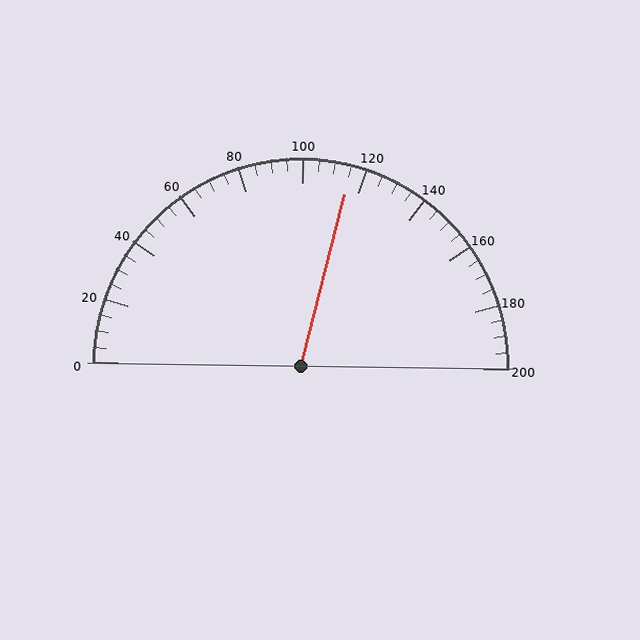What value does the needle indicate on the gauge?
The needle indicates approximately 115.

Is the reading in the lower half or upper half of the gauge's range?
The reading is in the upper half of the range (0 to 200).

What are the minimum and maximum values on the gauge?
The gauge ranges from 0 to 200.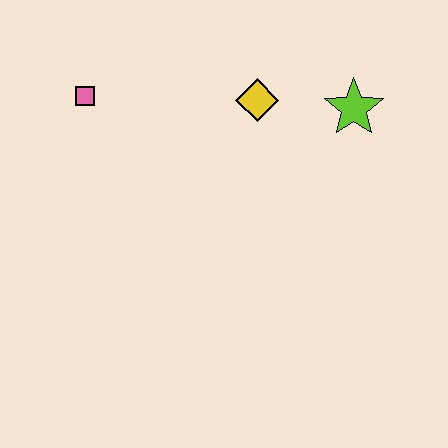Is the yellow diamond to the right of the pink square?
Yes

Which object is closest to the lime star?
The yellow diamond is closest to the lime star.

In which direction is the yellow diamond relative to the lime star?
The yellow diamond is to the left of the lime star.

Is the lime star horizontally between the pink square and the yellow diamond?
No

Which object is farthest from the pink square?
The lime star is farthest from the pink square.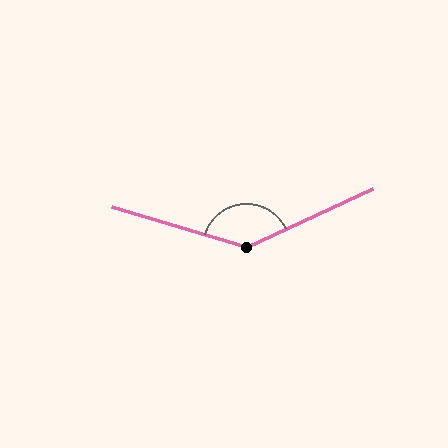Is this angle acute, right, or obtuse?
It is obtuse.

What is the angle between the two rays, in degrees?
Approximately 138 degrees.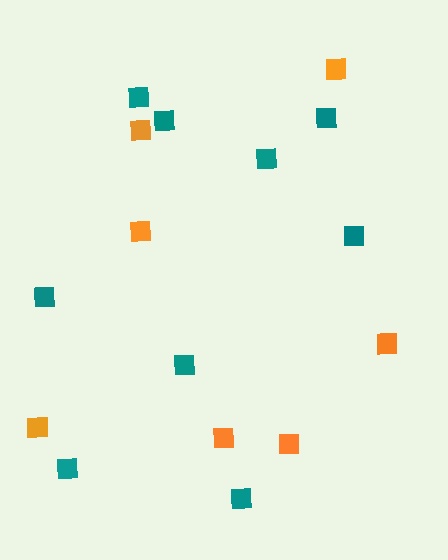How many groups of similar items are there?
There are 2 groups: one group of teal squares (9) and one group of orange squares (7).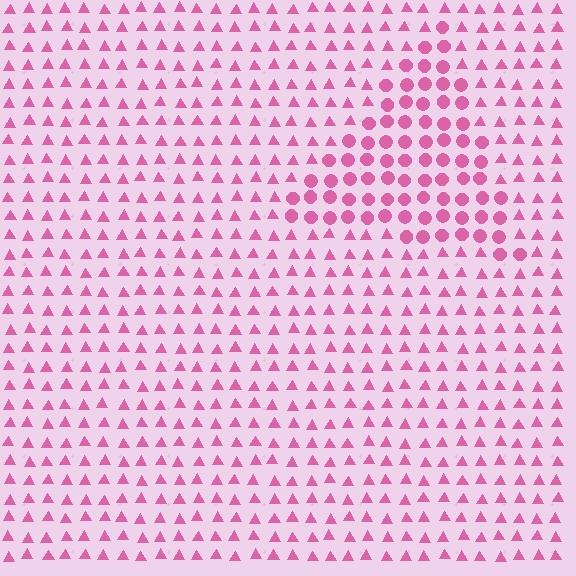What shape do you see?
I see a triangle.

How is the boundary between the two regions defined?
The boundary is defined by a change in element shape: circles inside vs. triangles outside. All elements share the same color and spacing.